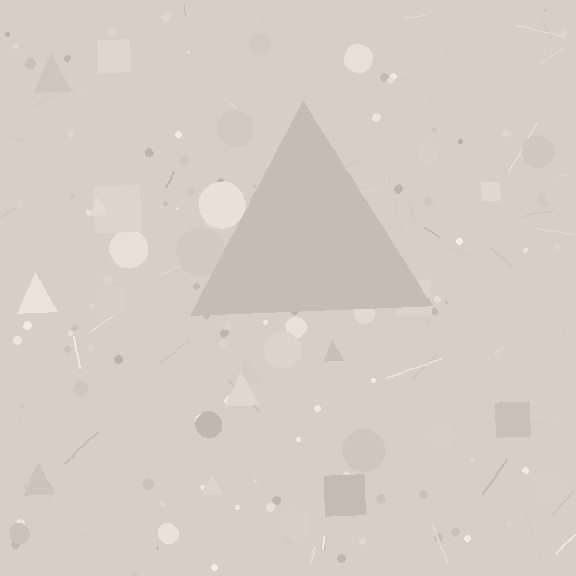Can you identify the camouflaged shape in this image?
The camouflaged shape is a triangle.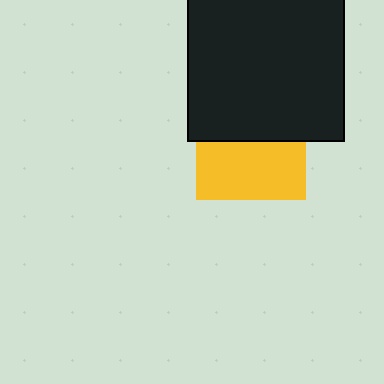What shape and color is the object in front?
The object in front is a black square.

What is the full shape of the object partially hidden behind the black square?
The partially hidden object is a yellow square.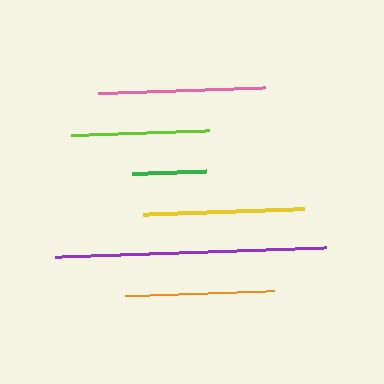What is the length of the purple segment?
The purple segment is approximately 270 pixels long.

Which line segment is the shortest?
The green line is the shortest at approximately 75 pixels.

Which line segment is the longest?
The purple line is the longest at approximately 270 pixels.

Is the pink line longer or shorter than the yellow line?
The pink line is longer than the yellow line.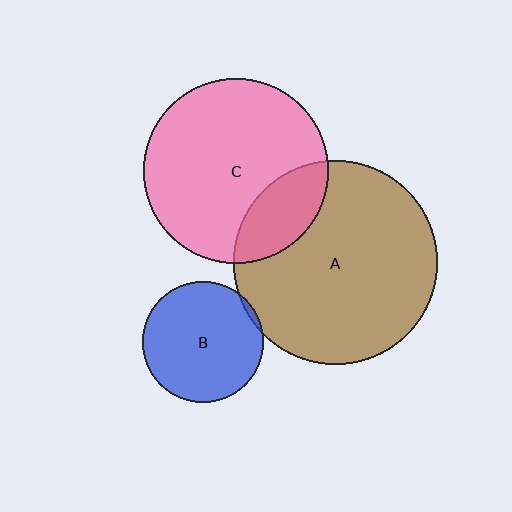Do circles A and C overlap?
Yes.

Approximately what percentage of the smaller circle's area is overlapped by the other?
Approximately 20%.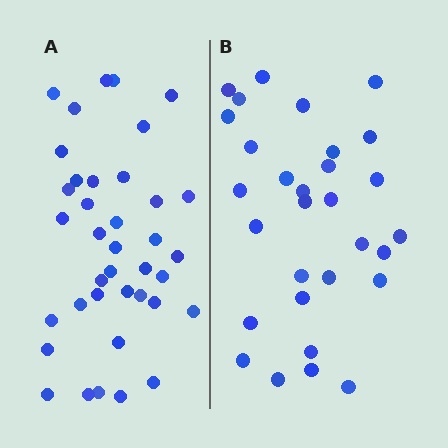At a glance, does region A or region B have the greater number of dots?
Region A (the left region) has more dots.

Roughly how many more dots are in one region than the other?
Region A has roughly 8 or so more dots than region B.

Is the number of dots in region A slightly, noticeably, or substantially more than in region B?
Region A has noticeably more, but not dramatically so. The ratio is roughly 1.3 to 1.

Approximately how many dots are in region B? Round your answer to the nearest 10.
About 30 dots.